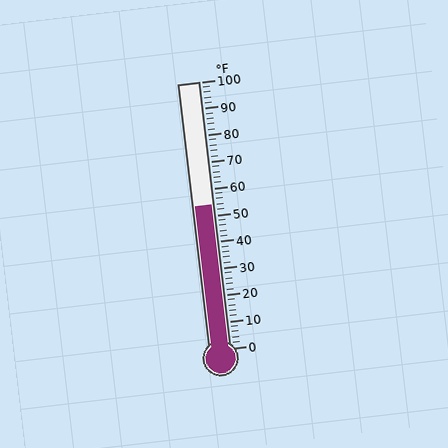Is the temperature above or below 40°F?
The temperature is above 40°F.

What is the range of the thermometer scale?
The thermometer scale ranges from 0°F to 100°F.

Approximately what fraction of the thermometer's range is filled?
The thermometer is filled to approximately 55% of its range.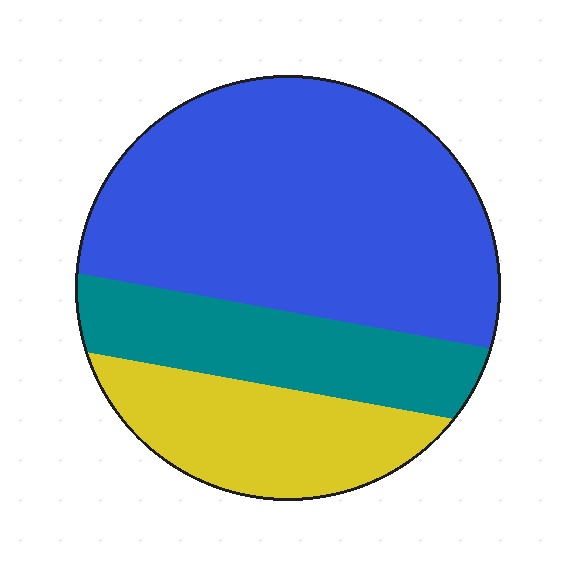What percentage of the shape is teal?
Teal takes up about one fifth (1/5) of the shape.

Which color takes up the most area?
Blue, at roughly 55%.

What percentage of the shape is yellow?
Yellow takes up between a sixth and a third of the shape.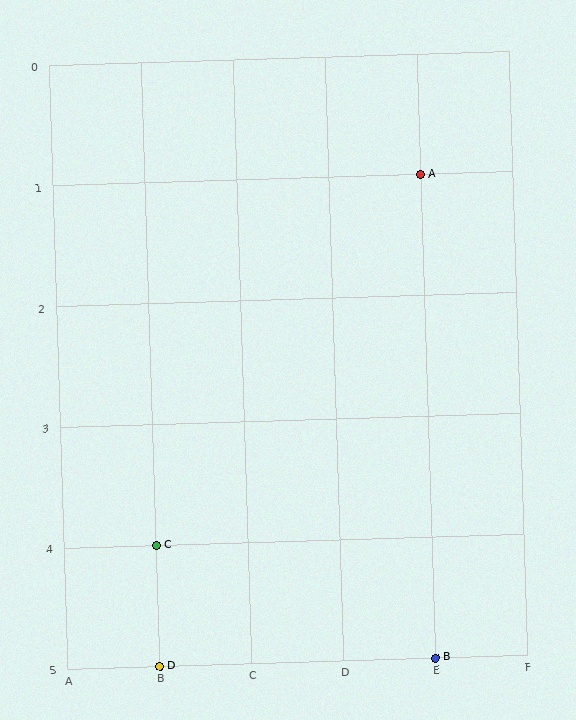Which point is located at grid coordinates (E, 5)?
Point B is at (E, 5).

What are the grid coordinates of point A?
Point A is at grid coordinates (E, 1).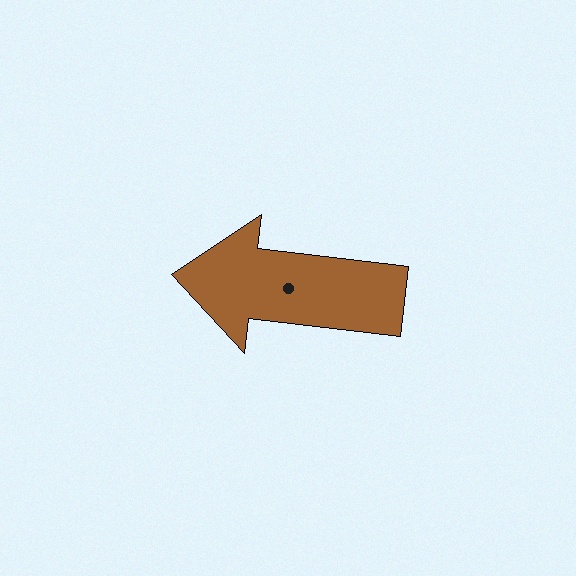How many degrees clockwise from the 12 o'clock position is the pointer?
Approximately 277 degrees.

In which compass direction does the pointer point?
West.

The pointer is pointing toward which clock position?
Roughly 9 o'clock.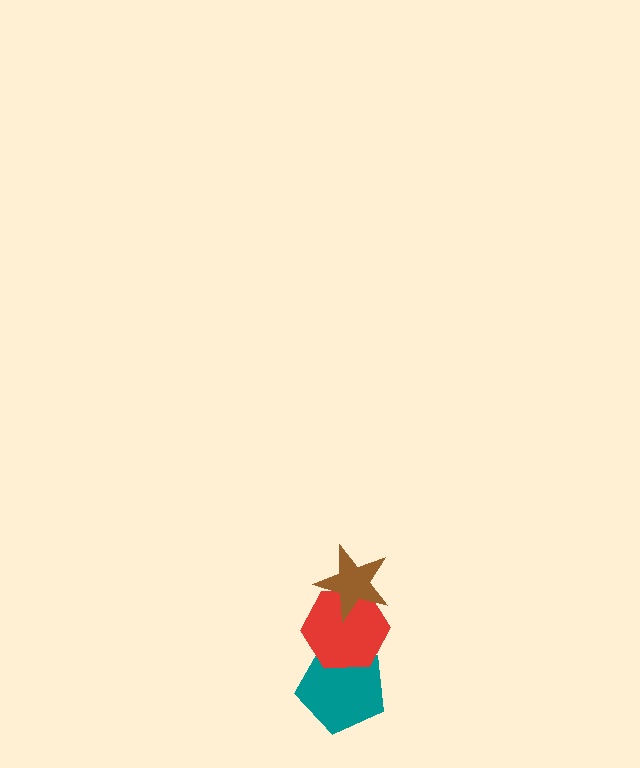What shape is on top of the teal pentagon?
The red hexagon is on top of the teal pentagon.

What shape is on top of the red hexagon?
The brown star is on top of the red hexagon.